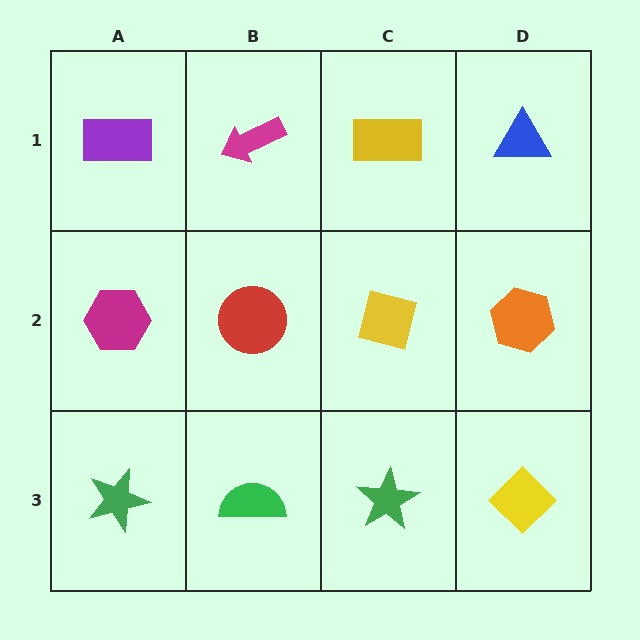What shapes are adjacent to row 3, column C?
A yellow square (row 2, column C), a green semicircle (row 3, column B), a yellow diamond (row 3, column D).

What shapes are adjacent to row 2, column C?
A yellow rectangle (row 1, column C), a green star (row 3, column C), a red circle (row 2, column B), an orange hexagon (row 2, column D).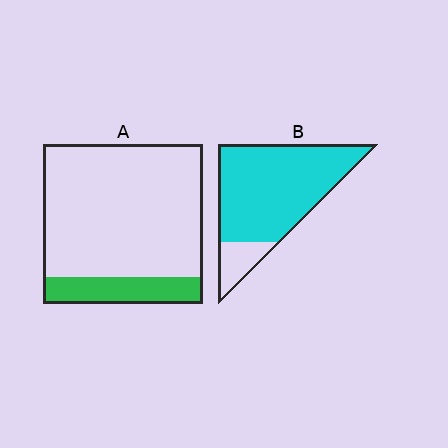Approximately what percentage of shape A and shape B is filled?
A is approximately 15% and B is approximately 85%.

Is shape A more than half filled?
No.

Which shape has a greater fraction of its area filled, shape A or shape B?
Shape B.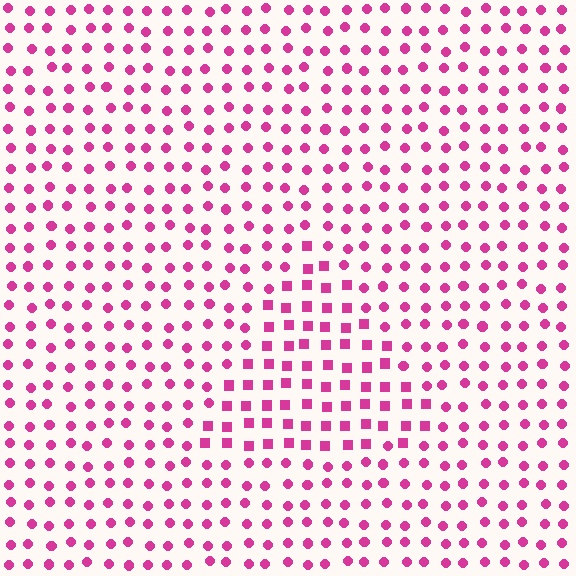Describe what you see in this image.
The image is filled with small magenta elements arranged in a uniform grid. A triangle-shaped region contains squares, while the surrounding area contains circles. The boundary is defined purely by the change in element shape.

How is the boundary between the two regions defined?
The boundary is defined by a change in element shape: squares inside vs. circles outside. All elements share the same color and spacing.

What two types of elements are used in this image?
The image uses squares inside the triangle region and circles outside it.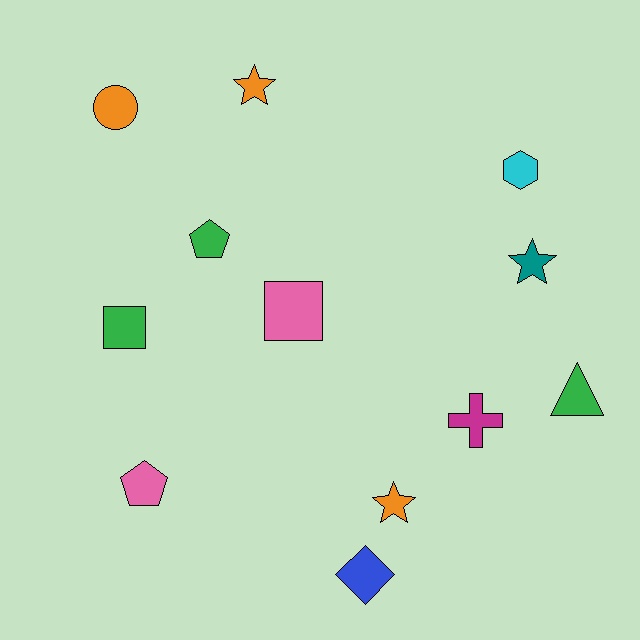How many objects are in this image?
There are 12 objects.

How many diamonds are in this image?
There is 1 diamond.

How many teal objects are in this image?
There is 1 teal object.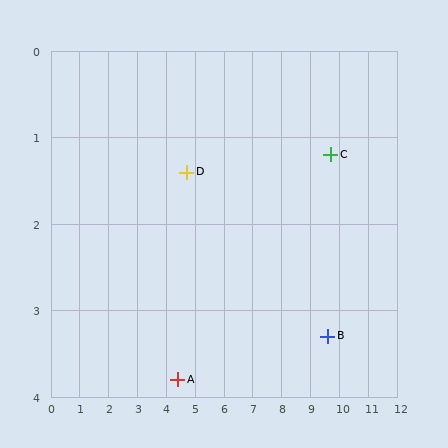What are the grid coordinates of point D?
Point D is at approximately (4.7, 1.4).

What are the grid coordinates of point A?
Point A is at approximately (4.4, 3.8).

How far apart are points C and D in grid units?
Points C and D are about 5.0 grid units apart.